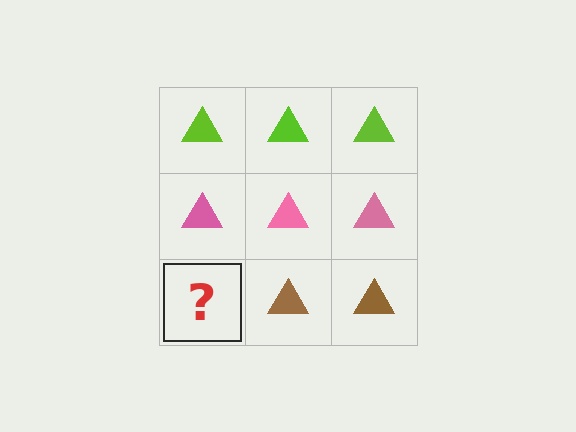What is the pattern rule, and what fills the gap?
The rule is that each row has a consistent color. The gap should be filled with a brown triangle.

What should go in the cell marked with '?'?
The missing cell should contain a brown triangle.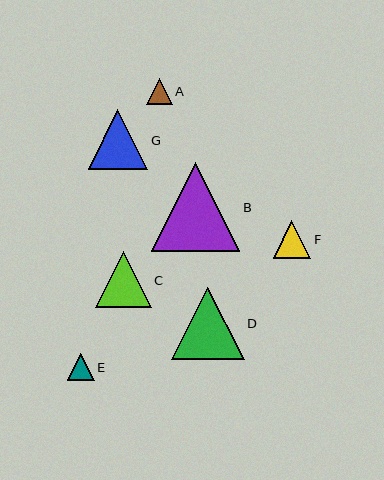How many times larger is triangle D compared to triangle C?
Triangle D is approximately 1.3 times the size of triangle C.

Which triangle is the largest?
Triangle B is the largest with a size of approximately 88 pixels.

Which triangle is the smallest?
Triangle A is the smallest with a size of approximately 26 pixels.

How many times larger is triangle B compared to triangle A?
Triangle B is approximately 3.4 times the size of triangle A.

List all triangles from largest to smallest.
From largest to smallest: B, D, G, C, F, E, A.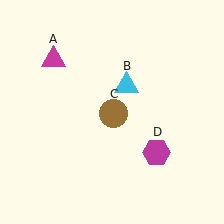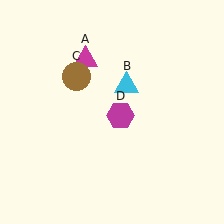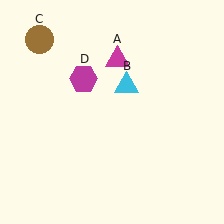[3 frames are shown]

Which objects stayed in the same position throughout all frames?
Cyan triangle (object B) remained stationary.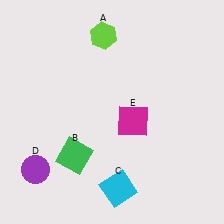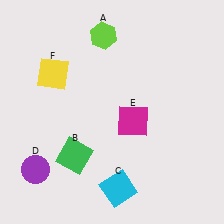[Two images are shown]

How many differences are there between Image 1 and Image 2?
There is 1 difference between the two images.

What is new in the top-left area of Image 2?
A yellow square (F) was added in the top-left area of Image 2.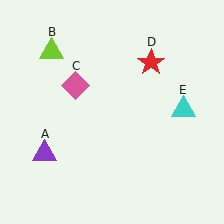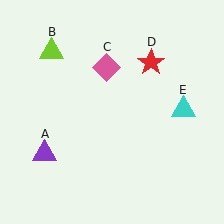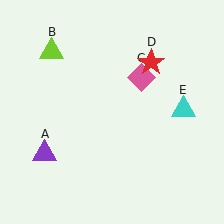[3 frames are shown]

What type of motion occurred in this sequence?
The pink diamond (object C) rotated clockwise around the center of the scene.